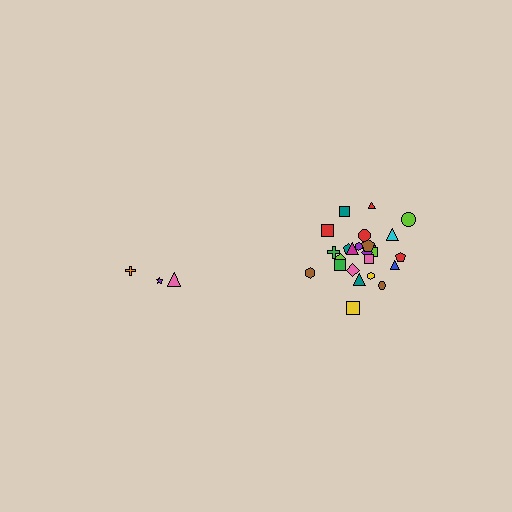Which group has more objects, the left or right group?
The right group.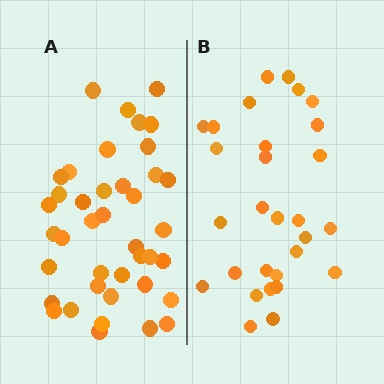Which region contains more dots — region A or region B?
Region A (the left region) has more dots.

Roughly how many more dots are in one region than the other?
Region A has roughly 12 or so more dots than region B.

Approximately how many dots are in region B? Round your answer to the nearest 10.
About 30 dots. (The exact count is 29, which rounds to 30.)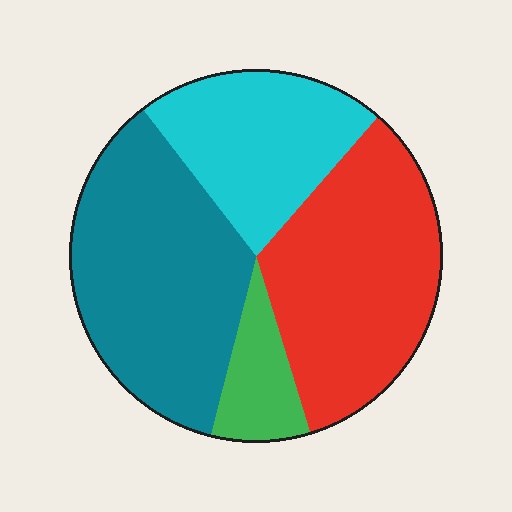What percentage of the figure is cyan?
Cyan covers about 20% of the figure.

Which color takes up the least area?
Green, at roughly 10%.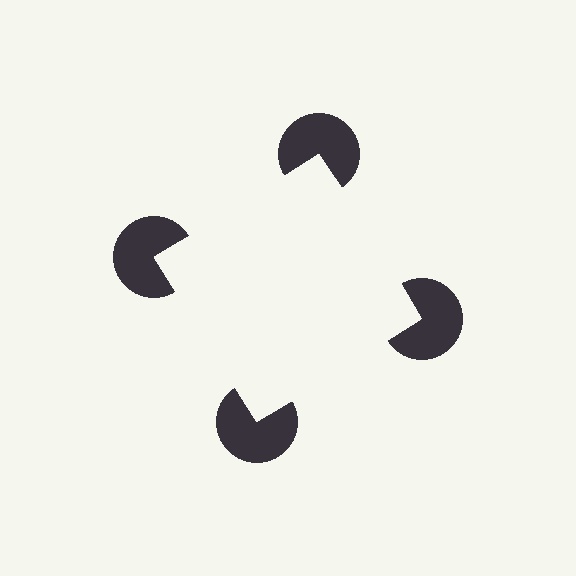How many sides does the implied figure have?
4 sides.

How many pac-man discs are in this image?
There are 4 — one at each vertex of the illusory square.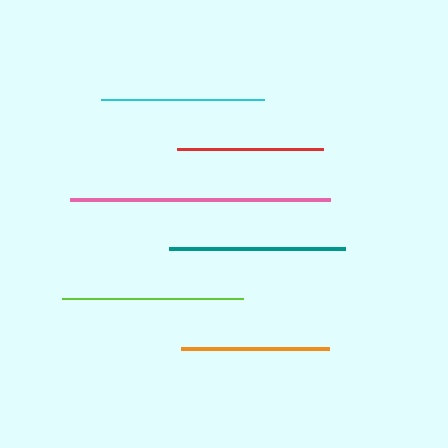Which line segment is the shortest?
The red line is the shortest at approximately 146 pixels.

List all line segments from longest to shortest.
From longest to shortest: pink, lime, teal, cyan, orange, red.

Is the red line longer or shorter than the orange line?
The orange line is longer than the red line.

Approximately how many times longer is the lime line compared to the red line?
The lime line is approximately 1.2 times the length of the red line.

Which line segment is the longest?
The pink line is the longest at approximately 260 pixels.